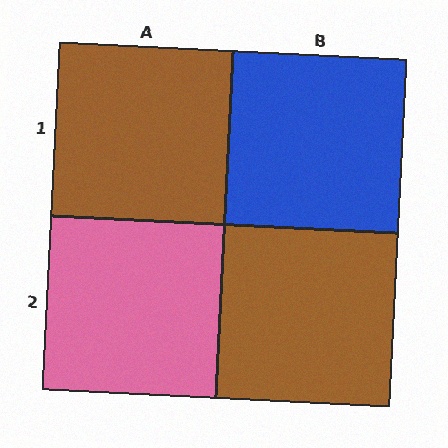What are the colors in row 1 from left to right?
Brown, blue.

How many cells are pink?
1 cell is pink.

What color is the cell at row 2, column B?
Brown.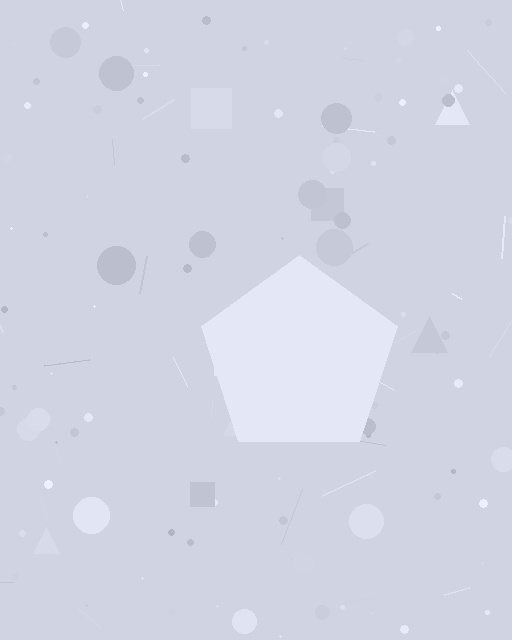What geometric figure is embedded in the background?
A pentagon is embedded in the background.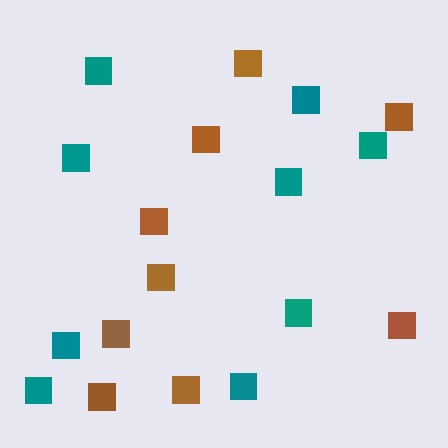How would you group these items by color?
There are 2 groups: one group of brown squares (9) and one group of teal squares (9).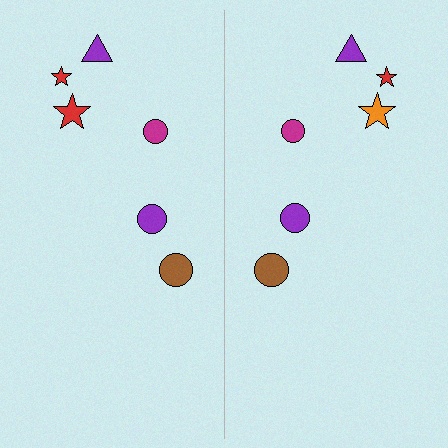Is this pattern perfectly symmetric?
No, the pattern is not perfectly symmetric. The orange star on the right side breaks the symmetry — its mirror counterpart is red.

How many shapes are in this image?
There are 12 shapes in this image.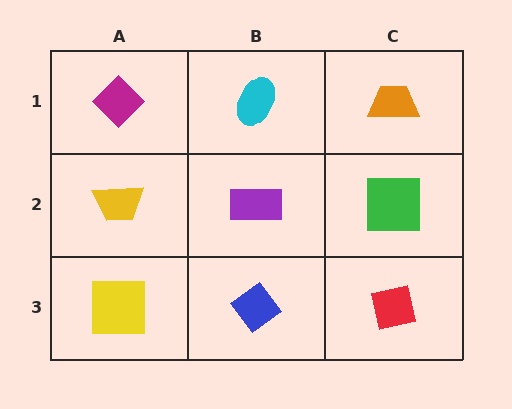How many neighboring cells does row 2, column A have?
3.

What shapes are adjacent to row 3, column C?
A green square (row 2, column C), a blue diamond (row 3, column B).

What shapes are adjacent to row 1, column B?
A purple rectangle (row 2, column B), a magenta diamond (row 1, column A), an orange trapezoid (row 1, column C).